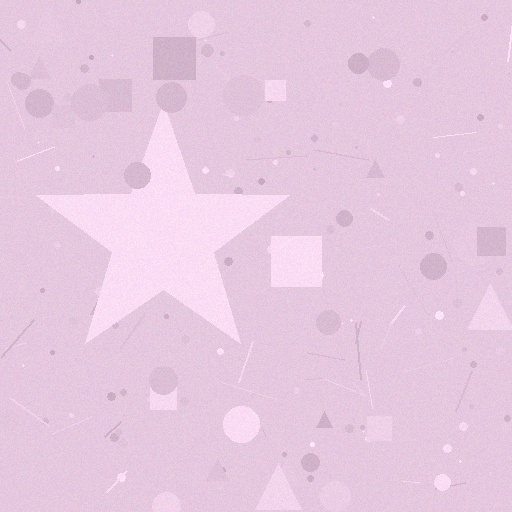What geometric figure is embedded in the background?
A star is embedded in the background.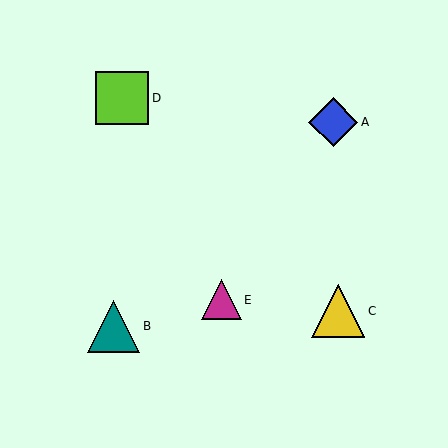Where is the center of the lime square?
The center of the lime square is at (122, 98).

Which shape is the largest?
The lime square (labeled D) is the largest.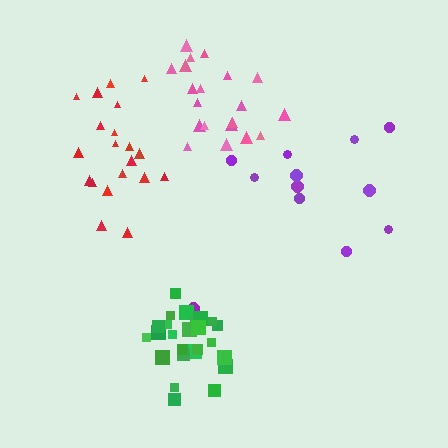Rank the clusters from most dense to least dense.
green, pink, red, purple.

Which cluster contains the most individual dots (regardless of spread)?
Green (26).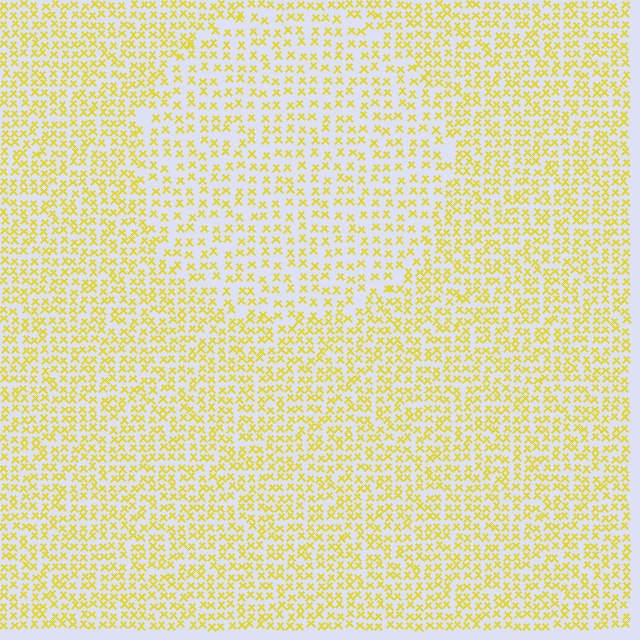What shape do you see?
I see a circle.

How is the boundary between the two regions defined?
The boundary is defined by a change in element density (approximately 1.6x ratio). All elements are the same color, size, and shape.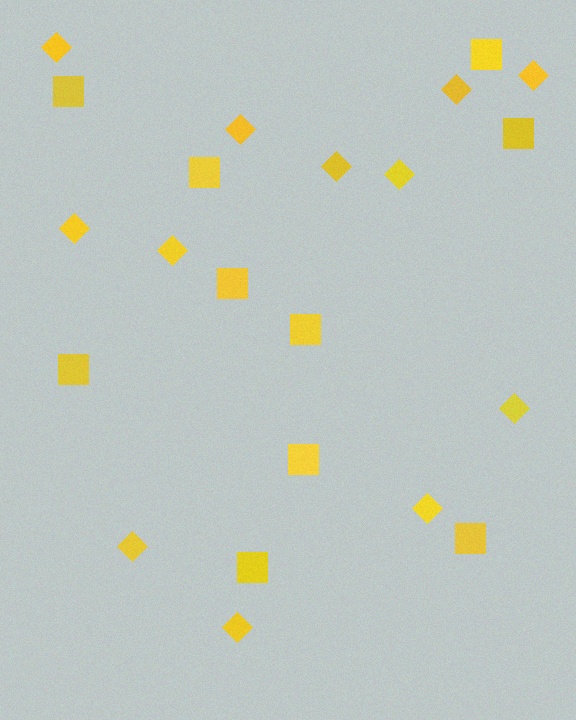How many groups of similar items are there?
There are 2 groups: one group of diamonds (12) and one group of squares (10).